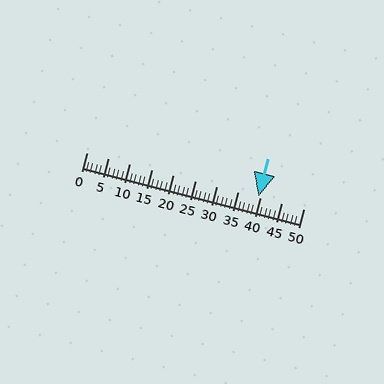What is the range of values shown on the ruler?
The ruler shows values from 0 to 50.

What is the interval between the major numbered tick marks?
The major tick marks are spaced 5 units apart.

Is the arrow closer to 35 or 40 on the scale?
The arrow is closer to 40.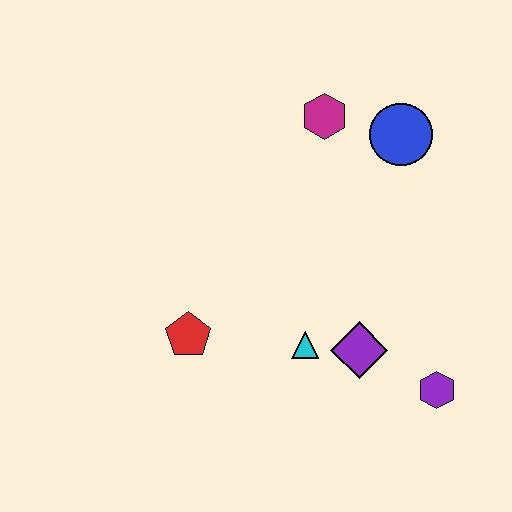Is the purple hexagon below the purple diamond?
Yes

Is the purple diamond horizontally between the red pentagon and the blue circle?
Yes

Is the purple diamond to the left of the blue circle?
Yes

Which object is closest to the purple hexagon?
The purple diamond is closest to the purple hexagon.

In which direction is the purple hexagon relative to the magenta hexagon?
The purple hexagon is below the magenta hexagon.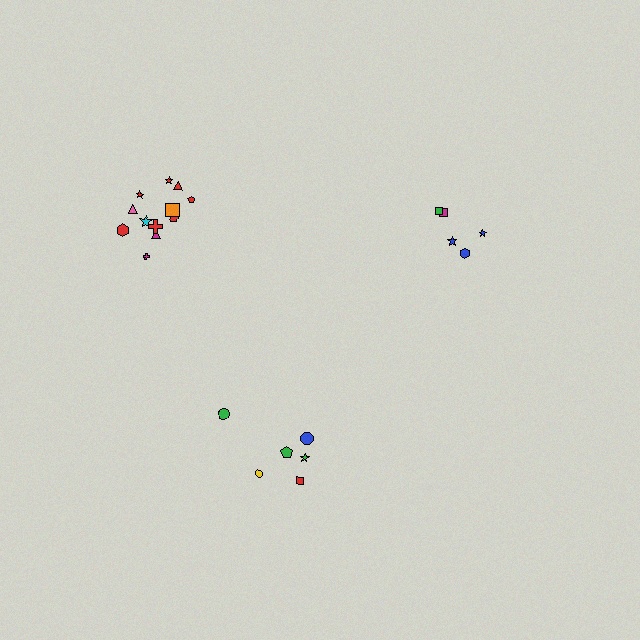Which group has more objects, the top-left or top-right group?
The top-left group.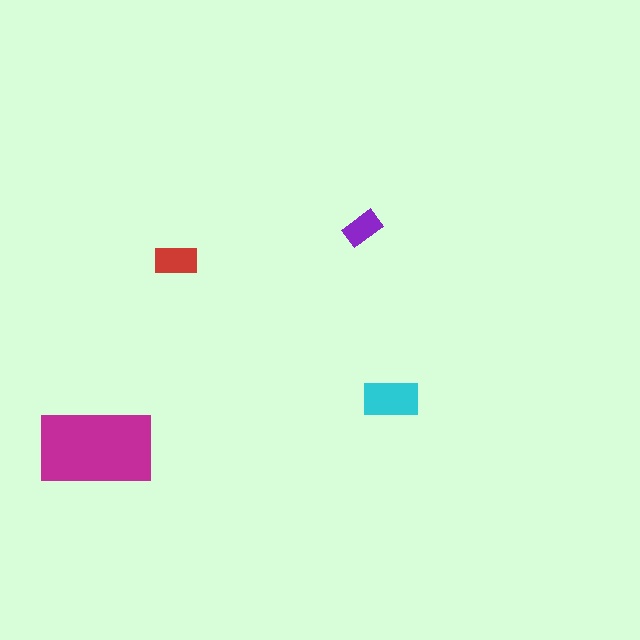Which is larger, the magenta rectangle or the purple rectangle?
The magenta one.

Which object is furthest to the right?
The cyan rectangle is rightmost.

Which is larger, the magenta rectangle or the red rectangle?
The magenta one.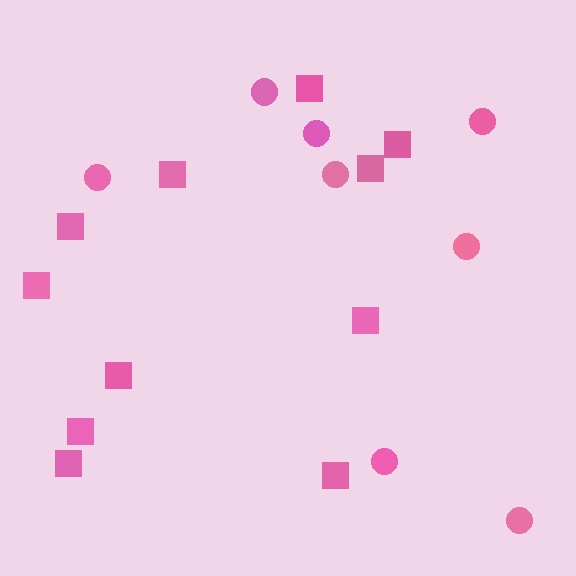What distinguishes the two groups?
There are 2 groups: one group of circles (8) and one group of squares (11).